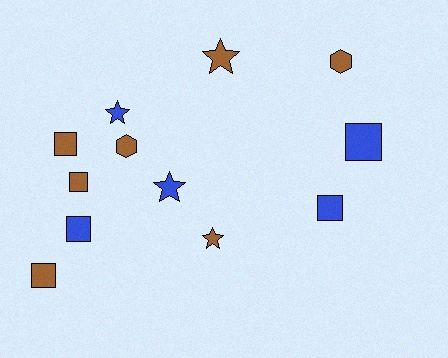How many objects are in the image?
There are 12 objects.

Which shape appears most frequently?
Square, with 6 objects.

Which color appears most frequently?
Brown, with 7 objects.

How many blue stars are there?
There are 2 blue stars.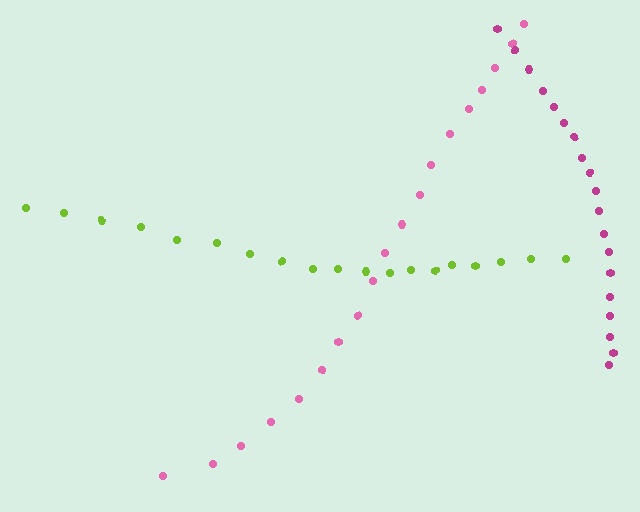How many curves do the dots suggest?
There are 3 distinct paths.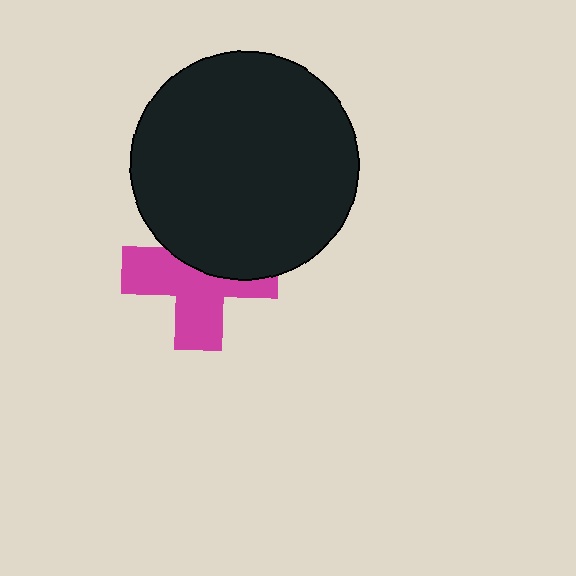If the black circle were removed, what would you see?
You would see the complete magenta cross.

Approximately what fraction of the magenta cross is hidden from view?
Roughly 42% of the magenta cross is hidden behind the black circle.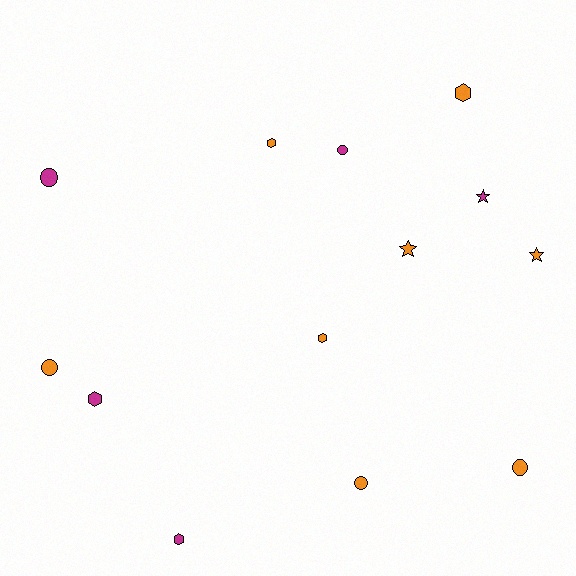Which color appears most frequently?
Orange, with 8 objects.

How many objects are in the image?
There are 13 objects.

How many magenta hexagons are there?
There are 2 magenta hexagons.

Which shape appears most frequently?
Circle, with 5 objects.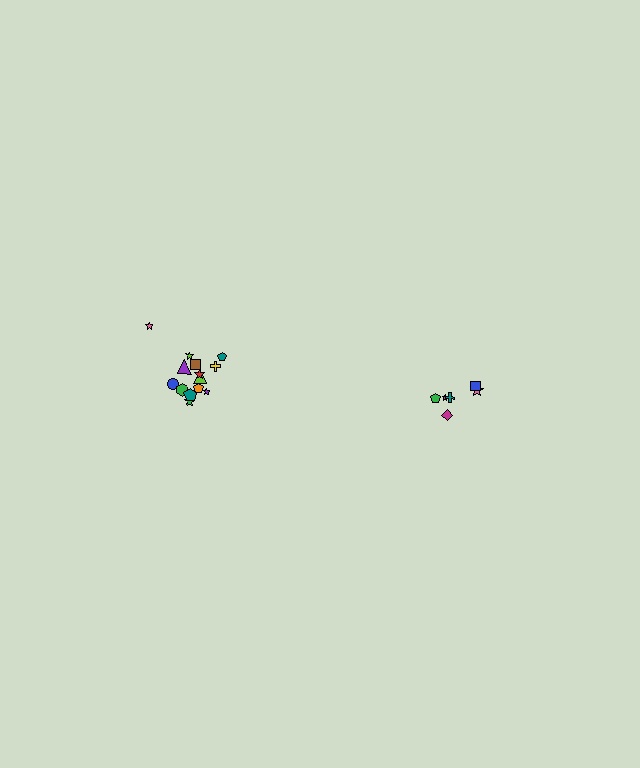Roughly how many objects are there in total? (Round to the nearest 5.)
Roughly 20 objects in total.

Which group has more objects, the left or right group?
The left group.